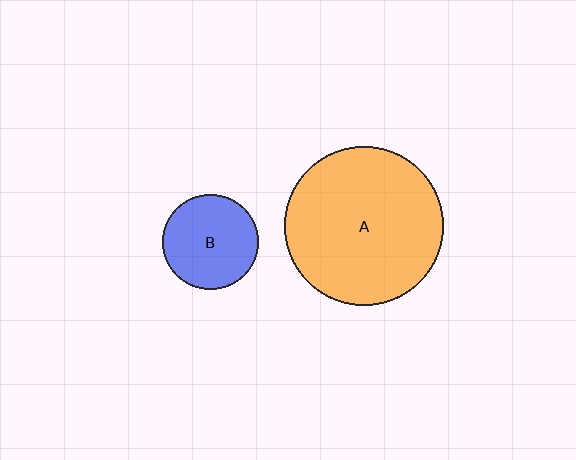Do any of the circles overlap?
No, none of the circles overlap.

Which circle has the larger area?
Circle A (orange).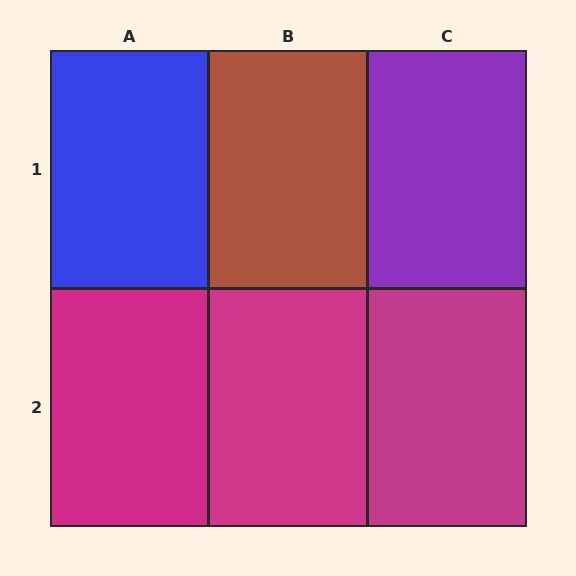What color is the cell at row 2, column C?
Magenta.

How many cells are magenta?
3 cells are magenta.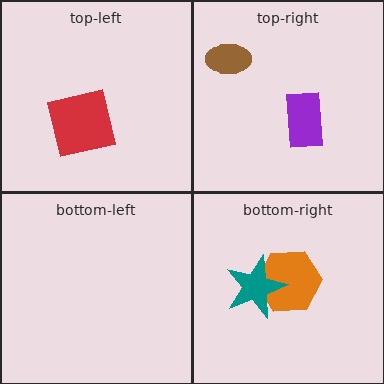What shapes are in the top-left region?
The red square.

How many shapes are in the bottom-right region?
2.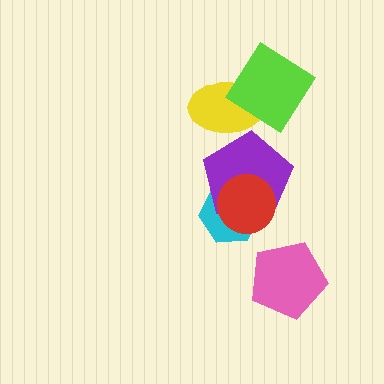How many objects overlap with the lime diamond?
1 object overlaps with the lime diamond.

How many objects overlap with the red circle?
2 objects overlap with the red circle.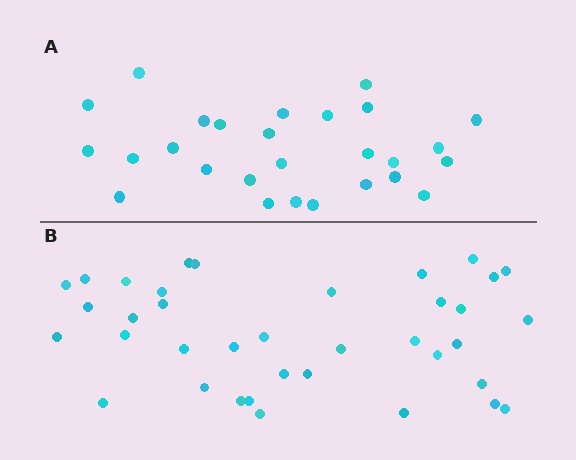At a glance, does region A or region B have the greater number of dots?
Region B (the bottom region) has more dots.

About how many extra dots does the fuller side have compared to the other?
Region B has roughly 10 or so more dots than region A.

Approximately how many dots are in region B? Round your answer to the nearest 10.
About 40 dots. (The exact count is 37, which rounds to 40.)